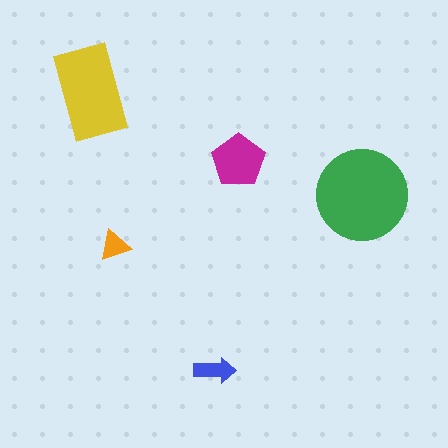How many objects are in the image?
There are 5 objects in the image.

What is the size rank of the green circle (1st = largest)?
1st.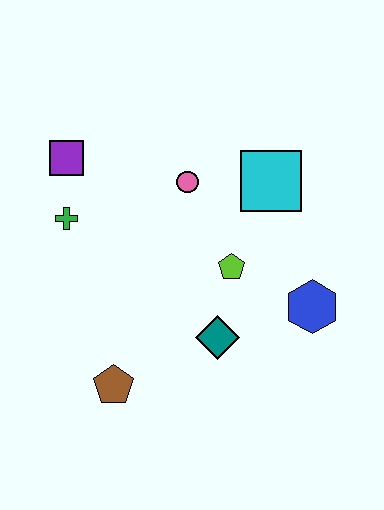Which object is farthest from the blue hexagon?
The purple square is farthest from the blue hexagon.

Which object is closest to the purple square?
The green cross is closest to the purple square.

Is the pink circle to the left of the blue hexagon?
Yes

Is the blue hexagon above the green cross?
No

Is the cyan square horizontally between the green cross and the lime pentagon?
No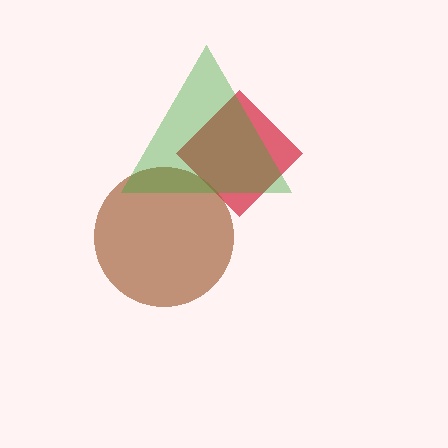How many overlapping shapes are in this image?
There are 3 overlapping shapes in the image.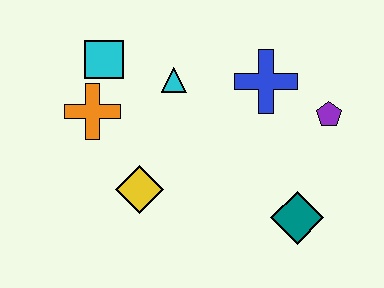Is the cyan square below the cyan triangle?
No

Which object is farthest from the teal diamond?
The cyan square is farthest from the teal diamond.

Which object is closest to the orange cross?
The cyan square is closest to the orange cross.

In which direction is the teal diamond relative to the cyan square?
The teal diamond is to the right of the cyan square.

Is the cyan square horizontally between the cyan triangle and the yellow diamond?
No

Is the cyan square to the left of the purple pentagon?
Yes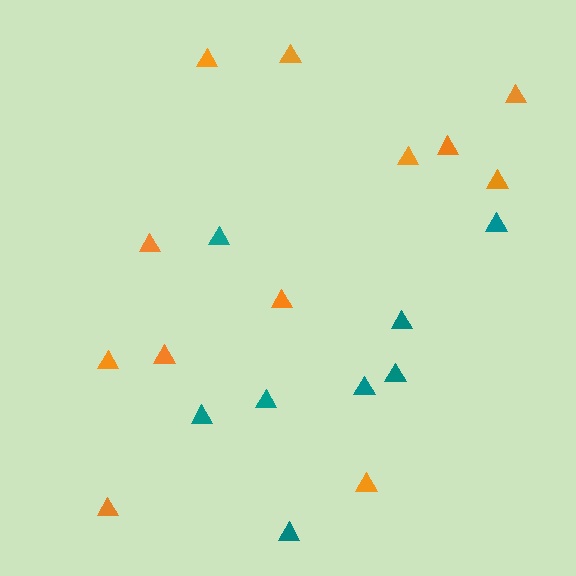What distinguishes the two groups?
There are 2 groups: one group of orange triangles (12) and one group of teal triangles (8).